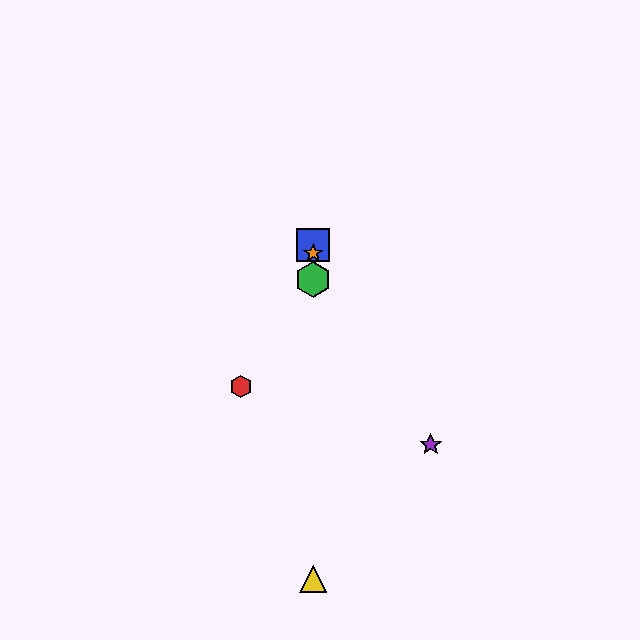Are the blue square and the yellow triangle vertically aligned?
Yes, both are at x≈313.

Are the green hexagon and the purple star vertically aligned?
No, the green hexagon is at x≈313 and the purple star is at x≈431.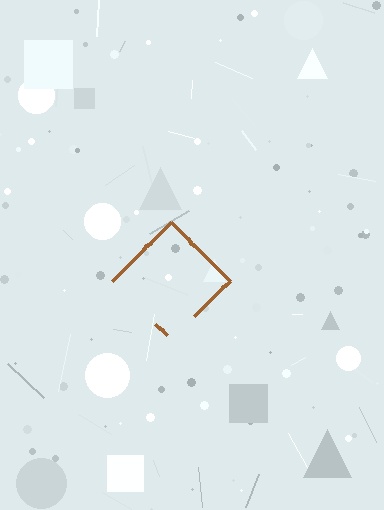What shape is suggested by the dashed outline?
The dashed outline suggests a diamond.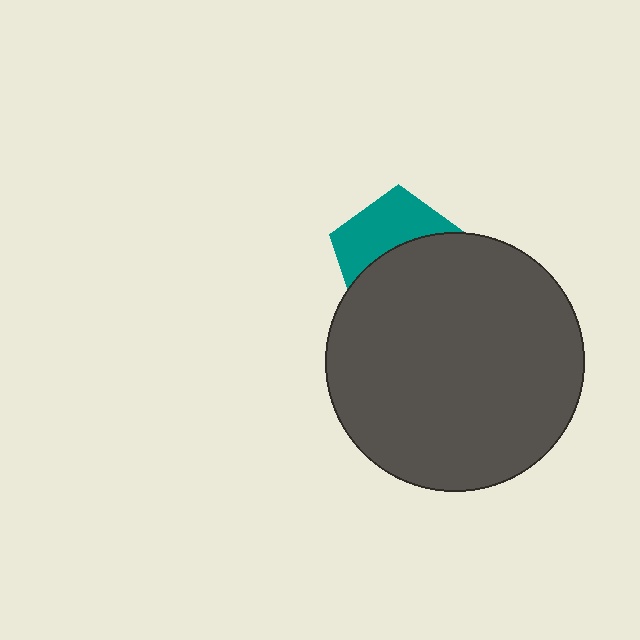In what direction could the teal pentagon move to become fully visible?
The teal pentagon could move up. That would shift it out from behind the dark gray circle entirely.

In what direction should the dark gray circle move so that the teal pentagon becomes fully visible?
The dark gray circle should move down. That is the shortest direction to clear the overlap and leave the teal pentagon fully visible.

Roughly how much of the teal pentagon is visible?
A small part of it is visible (roughly 44%).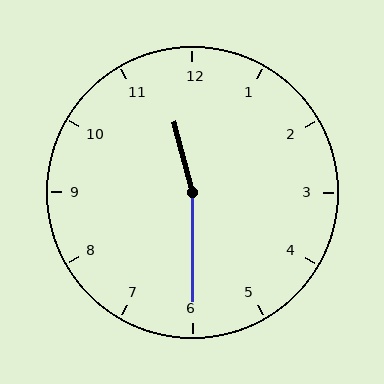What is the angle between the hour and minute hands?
Approximately 165 degrees.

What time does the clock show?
11:30.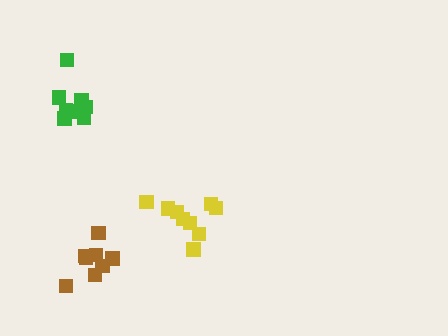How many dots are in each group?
Group 1: 9 dots, Group 2: 8 dots, Group 3: 9 dots (26 total).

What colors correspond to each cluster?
The clusters are colored: green, brown, yellow.